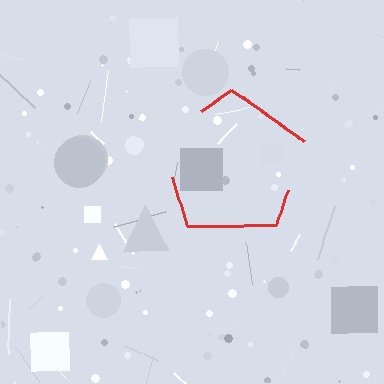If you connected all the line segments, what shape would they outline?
They would outline a pentagon.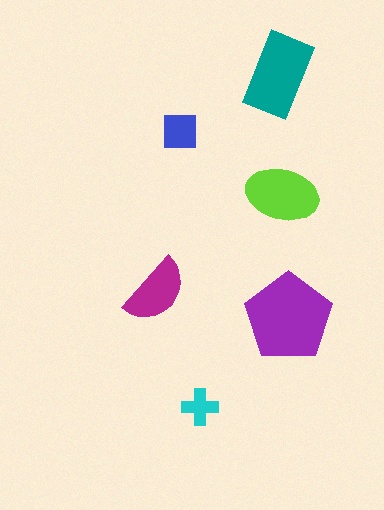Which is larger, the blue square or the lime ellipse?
The lime ellipse.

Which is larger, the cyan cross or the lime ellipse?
The lime ellipse.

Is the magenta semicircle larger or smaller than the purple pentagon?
Smaller.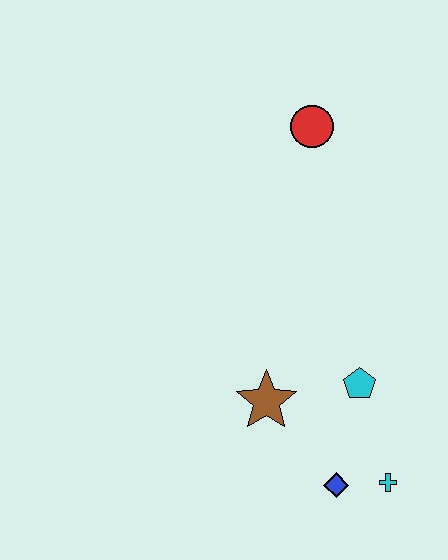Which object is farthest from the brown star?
The red circle is farthest from the brown star.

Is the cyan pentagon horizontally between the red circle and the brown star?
No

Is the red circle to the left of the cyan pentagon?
Yes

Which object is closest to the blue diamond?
The cyan cross is closest to the blue diamond.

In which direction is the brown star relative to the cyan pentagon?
The brown star is to the left of the cyan pentagon.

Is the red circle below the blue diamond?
No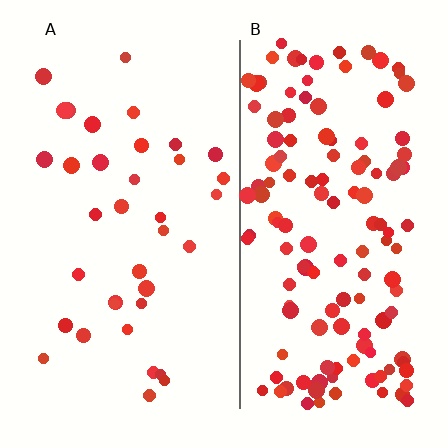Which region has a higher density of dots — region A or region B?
B (the right).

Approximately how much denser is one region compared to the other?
Approximately 3.8× — region B over region A.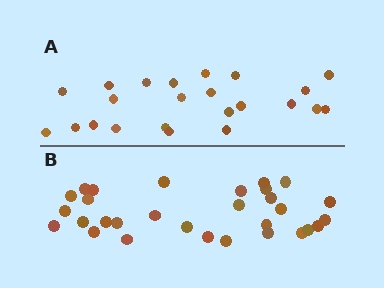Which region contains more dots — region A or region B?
Region B (the bottom region) has more dots.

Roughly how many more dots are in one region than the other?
Region B has roughly 8 or so more dots than region A.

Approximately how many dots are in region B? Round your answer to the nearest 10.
About 30 dots.